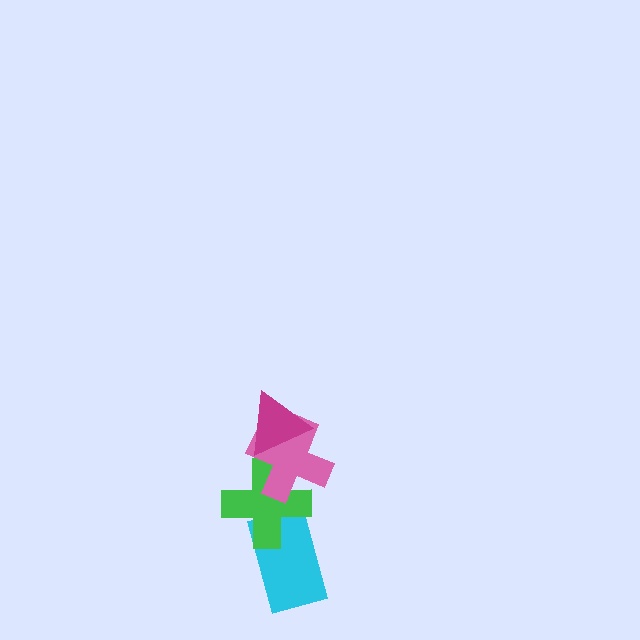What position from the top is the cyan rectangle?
The cyan rectangle is 4th from the top.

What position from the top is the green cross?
The green cross is 3rd from the top.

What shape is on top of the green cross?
The pink cross is on top of the green cross.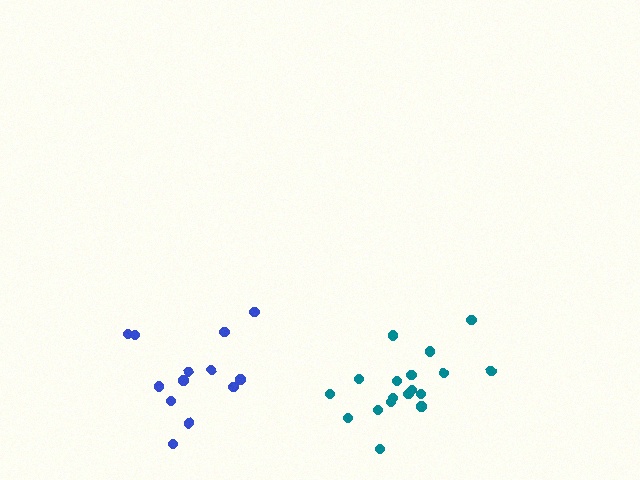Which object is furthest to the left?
The blue cluster is leftmost.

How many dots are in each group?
Group 1: 18 dots, Group 2: 13 dots (31 total).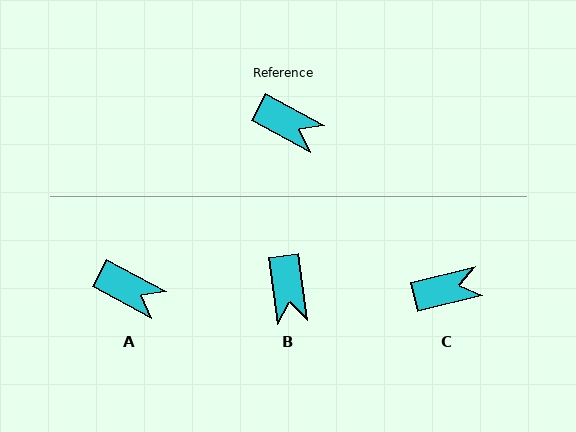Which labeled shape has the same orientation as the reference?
A.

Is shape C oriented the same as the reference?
No, it is off by about 42 degrees.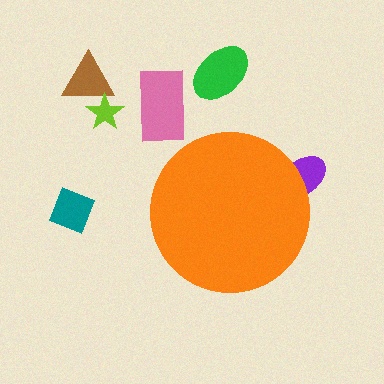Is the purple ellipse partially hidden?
Yes, the purple ellipse is partially hidden behind the orange circle.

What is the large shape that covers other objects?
An orange circle.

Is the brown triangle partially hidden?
No, the brown triangle is fully visible.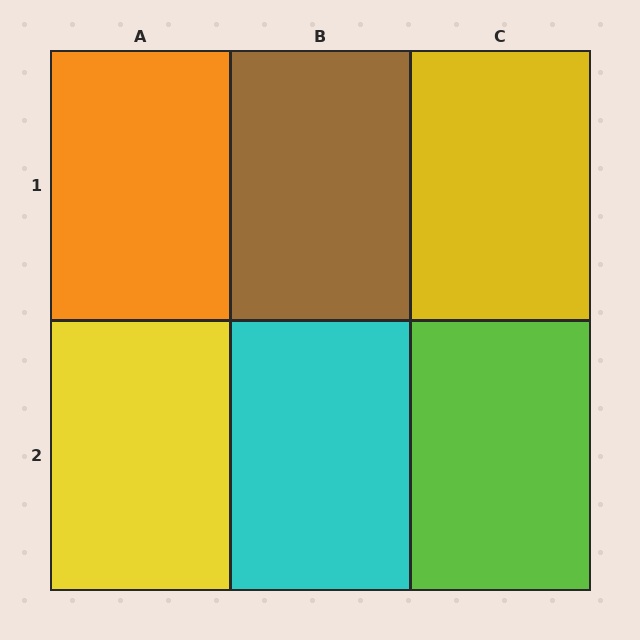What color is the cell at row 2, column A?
Yellow.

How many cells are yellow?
2 cells are yellow.